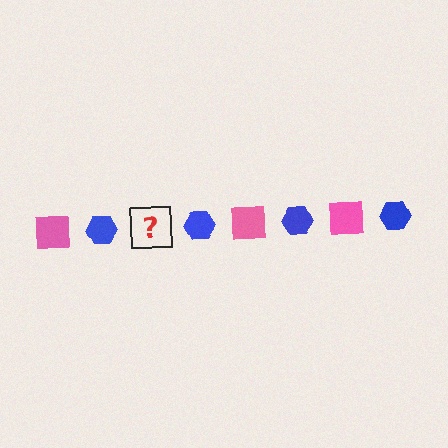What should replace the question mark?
The question mark should be replaced with a pink square.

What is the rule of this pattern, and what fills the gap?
The rule is that the pattern alternates between pink square and blue hexagon. The gap should be filled with a pink square.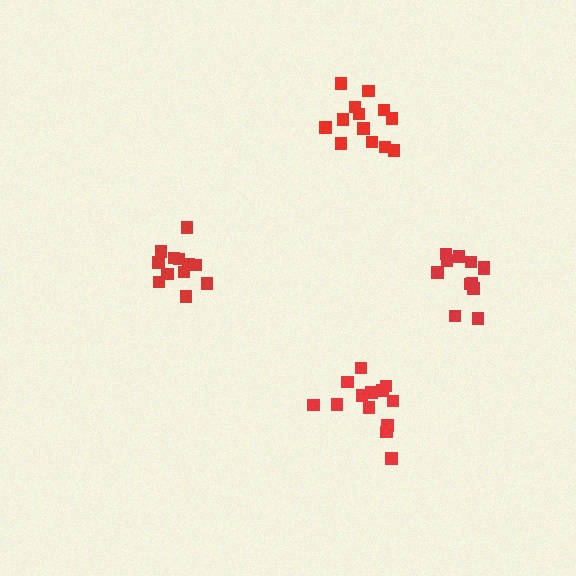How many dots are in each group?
Group 1: 13 dots, Group 2: 12 dots, Group 3: 13 dots, Group 4: 12 dots (50 total).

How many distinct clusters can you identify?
There are 4 distinct clusters.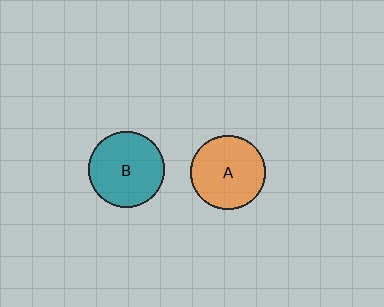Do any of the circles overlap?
No, none of the circles overlap.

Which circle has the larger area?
Circle B (teal).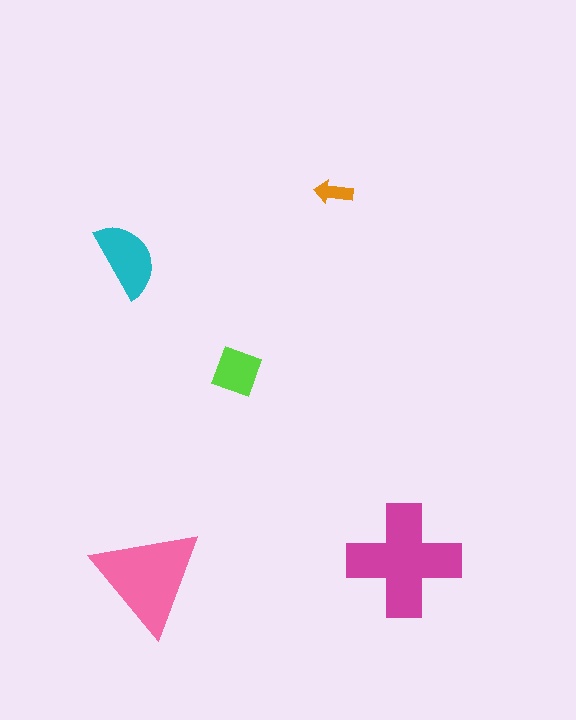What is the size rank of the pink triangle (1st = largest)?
2nd.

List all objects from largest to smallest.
The magenta cross, the pink triangle, the cyan semicircle, the lime square, the orange arrow.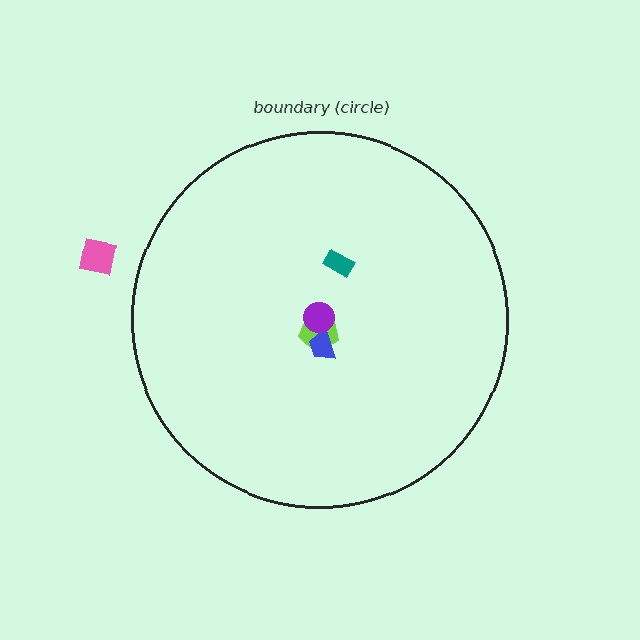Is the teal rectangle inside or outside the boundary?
Inside.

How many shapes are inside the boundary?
4 inside, 1 outside.